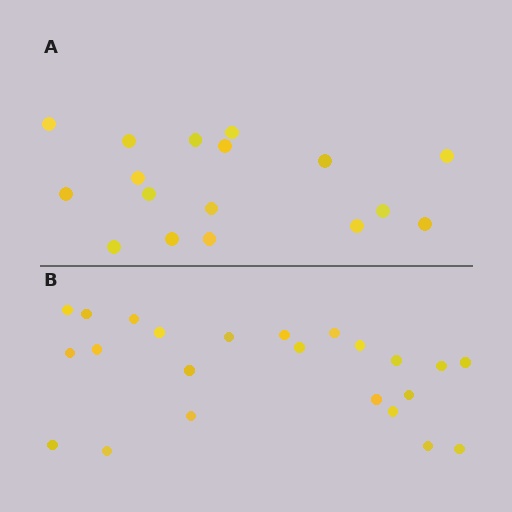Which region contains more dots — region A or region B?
Region B (the bottom region) has more dots.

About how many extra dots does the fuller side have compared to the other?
Region B has about 6 more dots than region A.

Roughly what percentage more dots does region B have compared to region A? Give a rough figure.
About 35% more.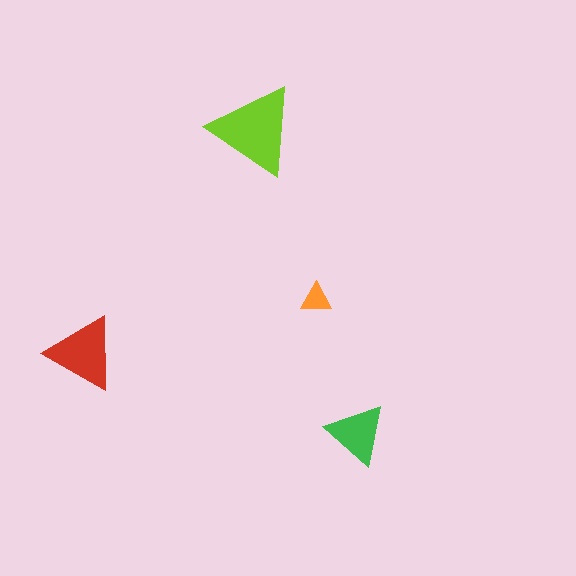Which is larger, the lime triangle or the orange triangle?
The lime one.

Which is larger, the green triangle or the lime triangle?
The lime one.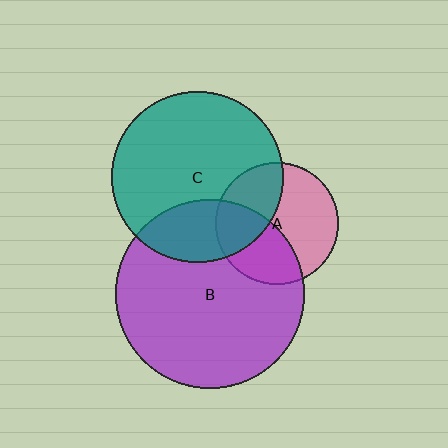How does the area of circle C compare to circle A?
Approximately 2.0 times.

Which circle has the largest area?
Circle B (purple).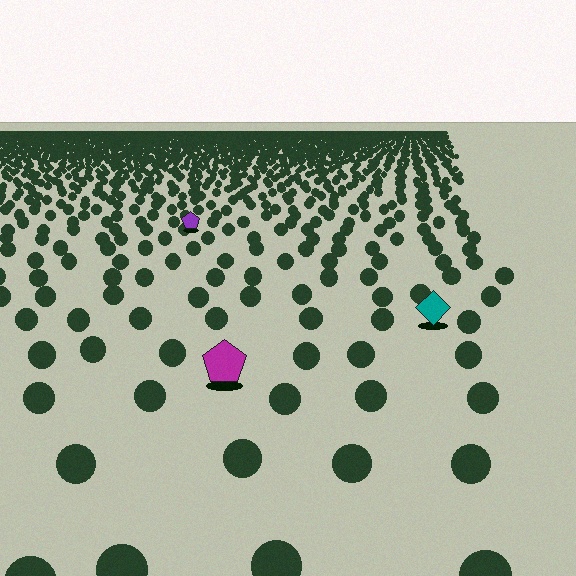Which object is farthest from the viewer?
The purple pentagon is farthest from the viewer. It appears smaller and the ground texture around it is denser.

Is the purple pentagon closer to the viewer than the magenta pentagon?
No. The magenta pentagon is closer — you can tell from the texture gradient: the ground texture is coarser near it.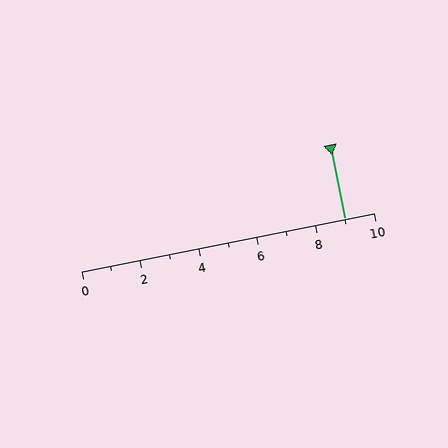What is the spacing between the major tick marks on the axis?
The major ticks are spaced 2 apart.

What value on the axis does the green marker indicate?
The marker indicates approximately 9.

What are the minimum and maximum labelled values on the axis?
The axis runs from 0 to 10.